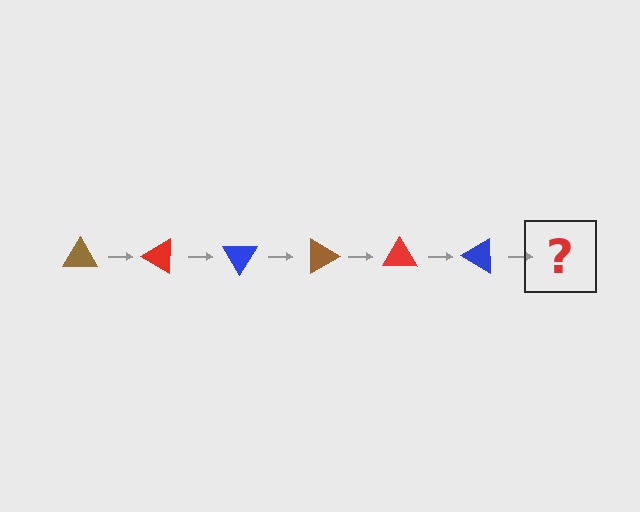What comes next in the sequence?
The next element should be a brown triangle, rotated 180 degrees from the start.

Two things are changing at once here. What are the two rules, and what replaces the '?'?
The two rules are that it rotates 30 degrees each step and the color cycles through brown, red, and blue. The '?' should be a brown triangle, rotated 180 degrees from the start.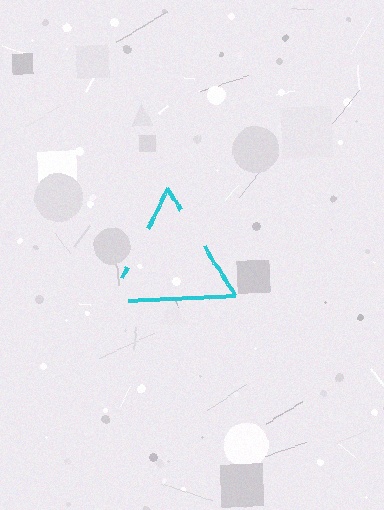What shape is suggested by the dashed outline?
The dashed outline suggests a triangle.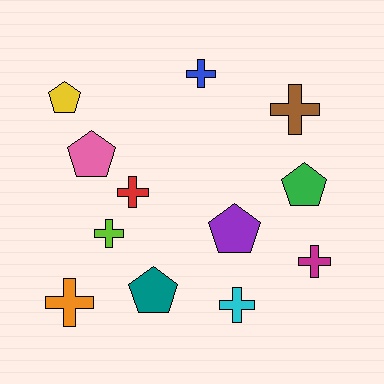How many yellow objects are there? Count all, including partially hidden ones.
There is 1 yellow object.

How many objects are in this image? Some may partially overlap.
There are 12 objects.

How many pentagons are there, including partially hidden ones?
There are 5 pentagons.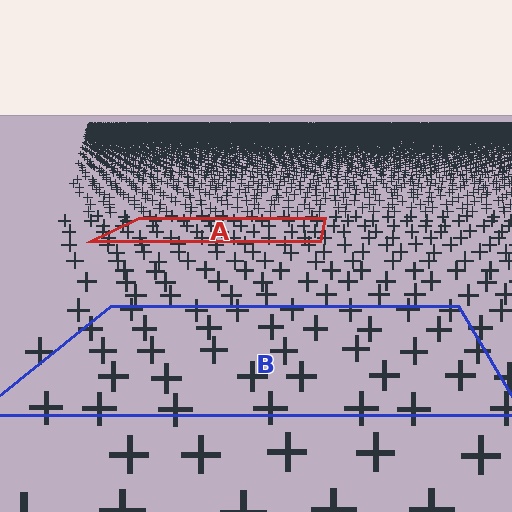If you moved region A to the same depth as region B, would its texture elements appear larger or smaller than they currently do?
They would appear larger. At a closer depth, the same texture elements are projected at a bigger on-screen size.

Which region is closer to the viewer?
Region B is closer. The texture elements there are larger and more spread out.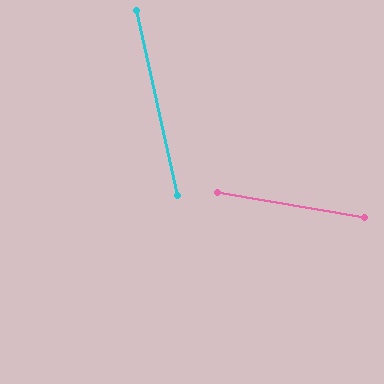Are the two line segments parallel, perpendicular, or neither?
Neither parallel nor perpendicular — they differ by about 68°.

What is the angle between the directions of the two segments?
Approximately 68 degrees.